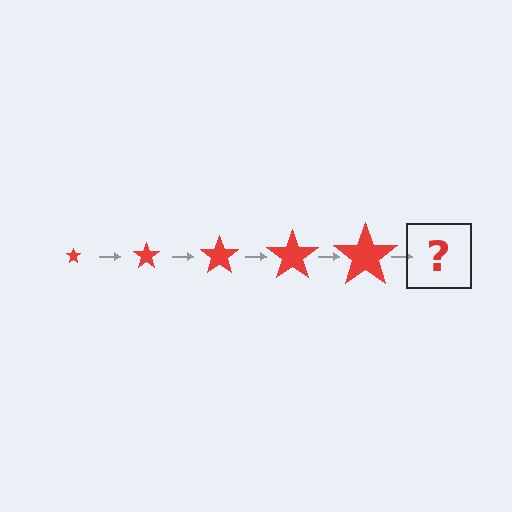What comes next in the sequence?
The next element should be a red star, larger than the previous one.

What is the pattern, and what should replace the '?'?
The pattern is that the star gets progressively larger each step. The '?' should be a red star, larger than the previous one.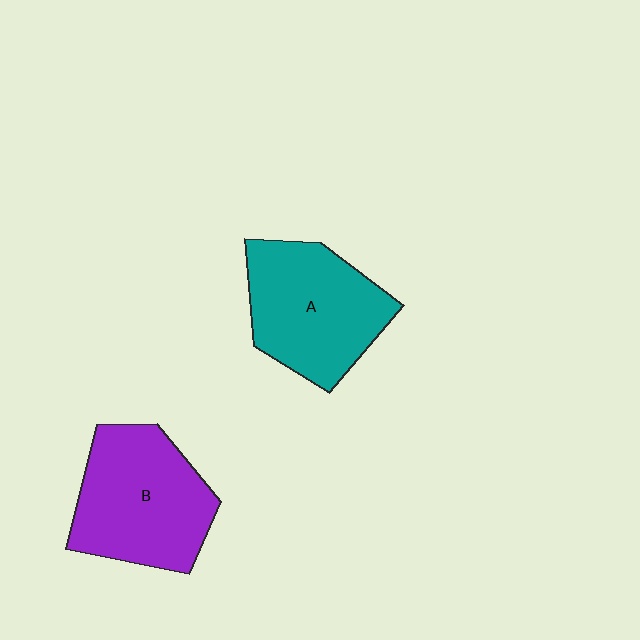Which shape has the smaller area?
Shape A (teal).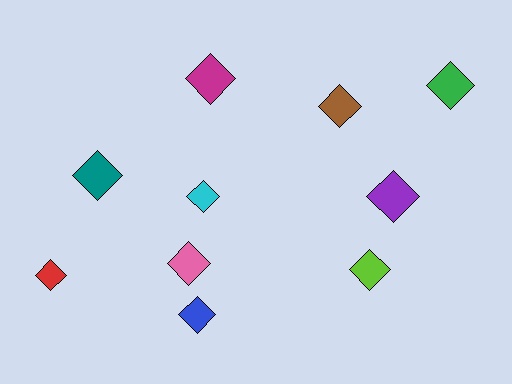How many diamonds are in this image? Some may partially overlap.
There are 10 diamonds.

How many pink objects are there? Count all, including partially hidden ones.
There is 1 pink object.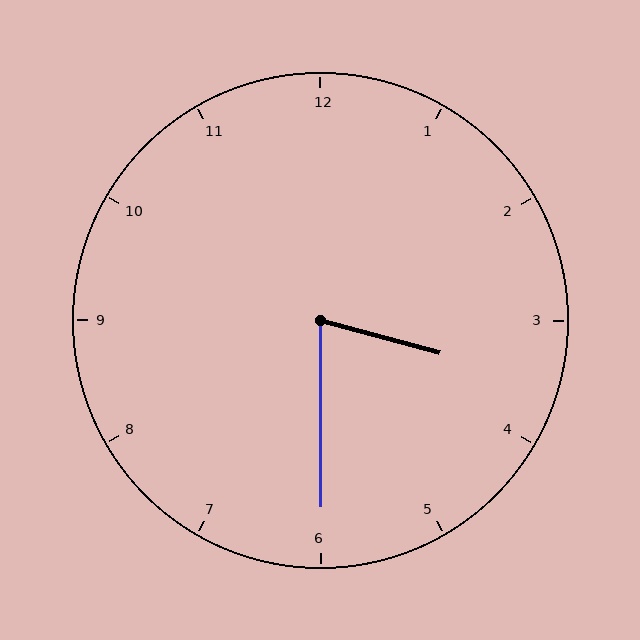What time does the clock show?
3:30.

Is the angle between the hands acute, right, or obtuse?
It is acute.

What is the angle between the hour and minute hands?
Approximately 75 degrees.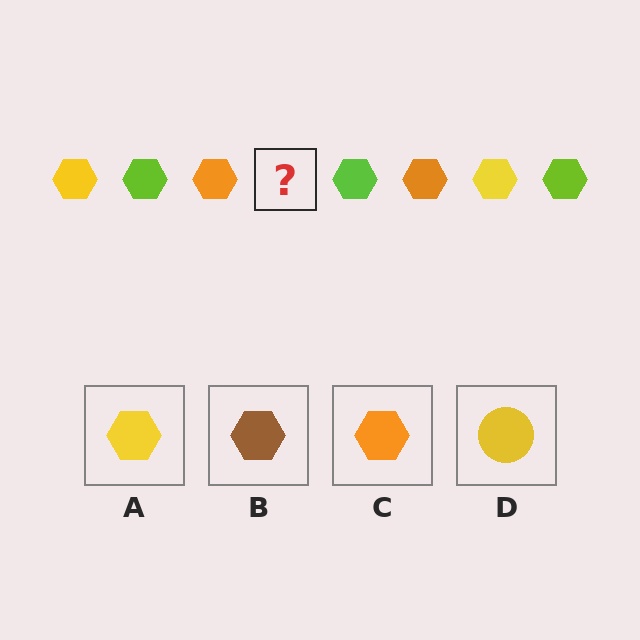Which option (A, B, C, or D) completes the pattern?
A.